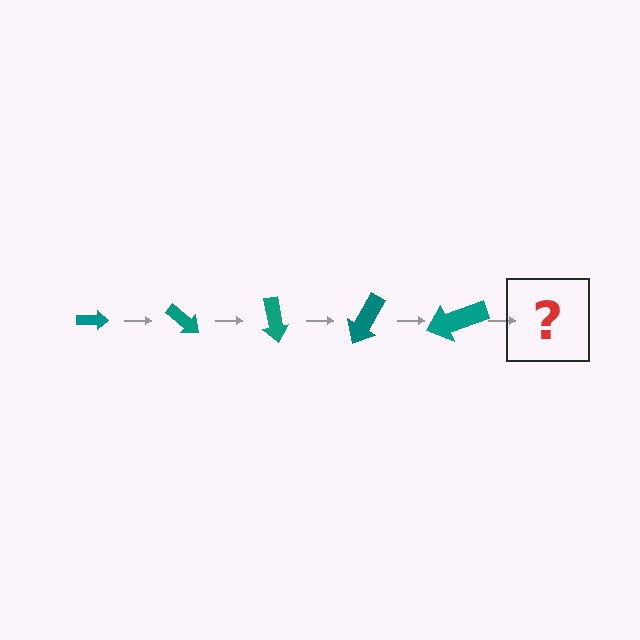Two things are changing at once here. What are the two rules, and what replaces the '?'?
The two rules are that the arrow grows larger each step and it rotates 40 degrees each step. The '?' should be an arrow, larger than the previous one and rotated 200 degrees from the start.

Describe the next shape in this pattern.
It should be an arrow, larger than the previous one and rotated 200 degrees from the start.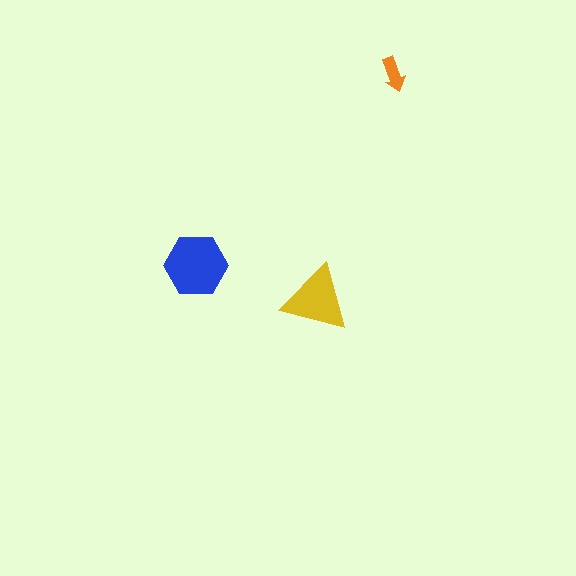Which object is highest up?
The orange arrow is topmost.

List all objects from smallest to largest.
The orange arrow, the yellow triangle, the blue hexagon.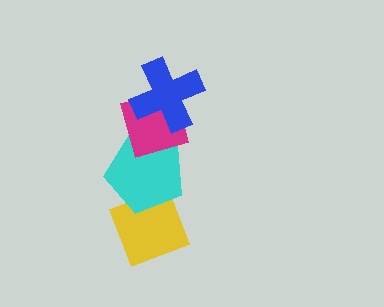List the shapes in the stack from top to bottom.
From top to bottom: the blue cross, the magenta diamond, the cyan pentagon, the yellow diamond.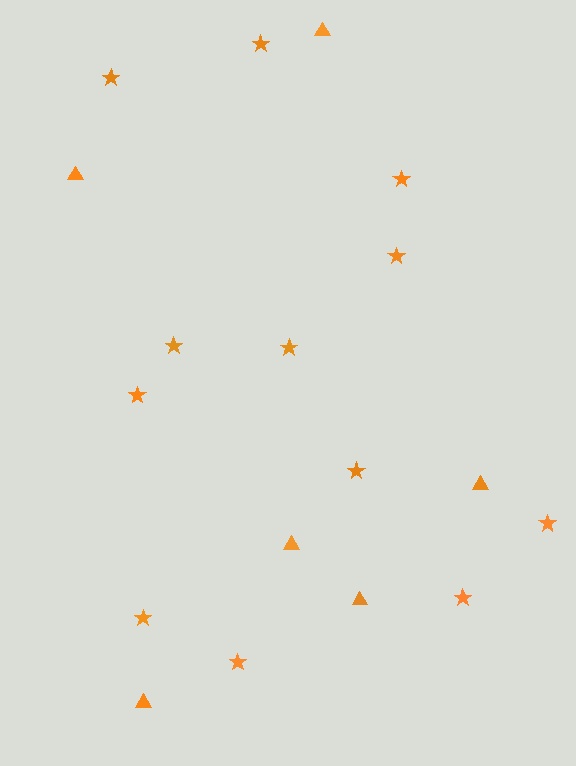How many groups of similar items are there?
There are 2 groups: one group of stars (12) and one group of triangles (6).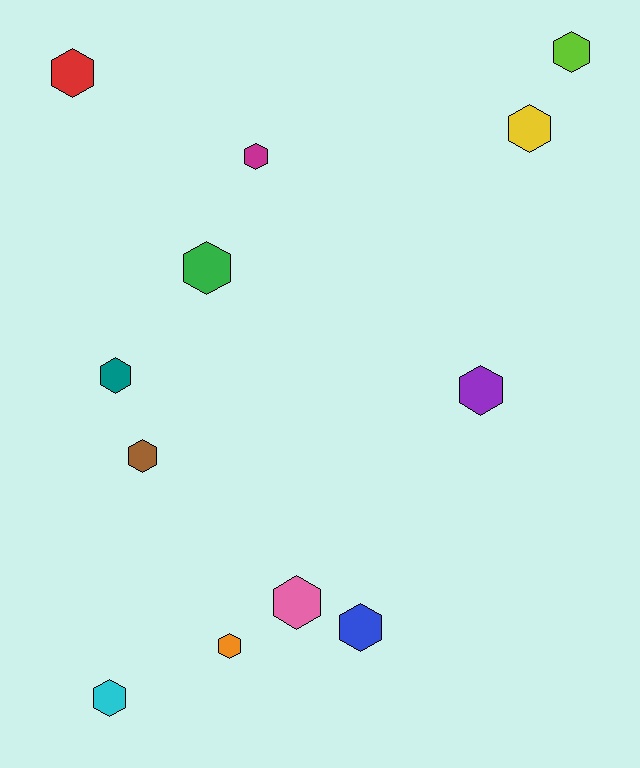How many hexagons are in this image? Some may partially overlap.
There are 12 hexagons.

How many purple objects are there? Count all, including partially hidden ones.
There is 1 purple object.